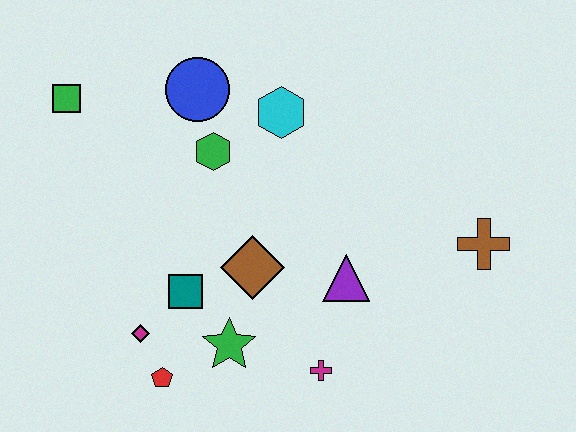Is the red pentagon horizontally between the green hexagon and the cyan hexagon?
No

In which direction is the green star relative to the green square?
The green star is below the green square.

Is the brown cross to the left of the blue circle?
No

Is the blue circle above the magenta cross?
Yes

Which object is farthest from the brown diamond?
The green square is farthest from the brown diamond.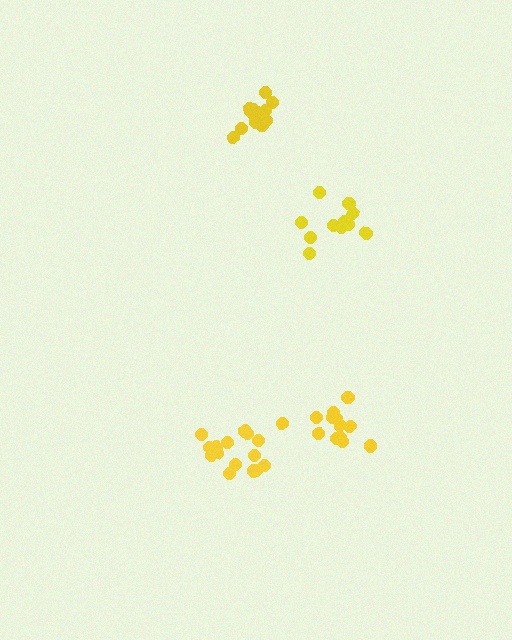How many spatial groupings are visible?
There are 4 spatial groupings.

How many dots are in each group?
Group 1: 13 dots, Group 2: 16 dots, Group 3: 15 dots, Group 4: 11 dots (55 total).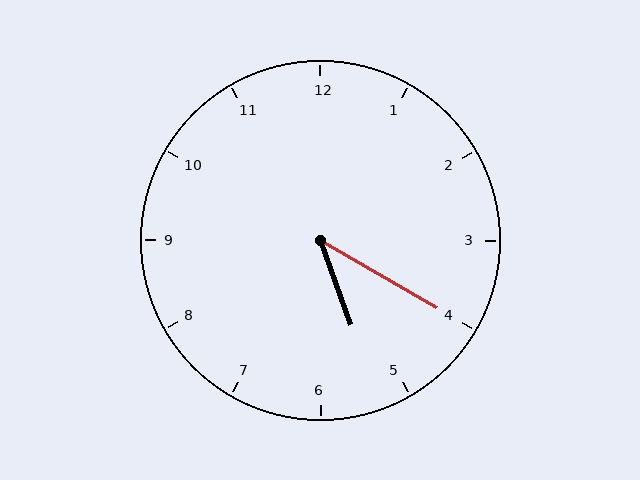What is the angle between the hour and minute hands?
Approximately 40 degrees.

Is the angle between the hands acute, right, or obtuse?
It is acute.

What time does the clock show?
5:20.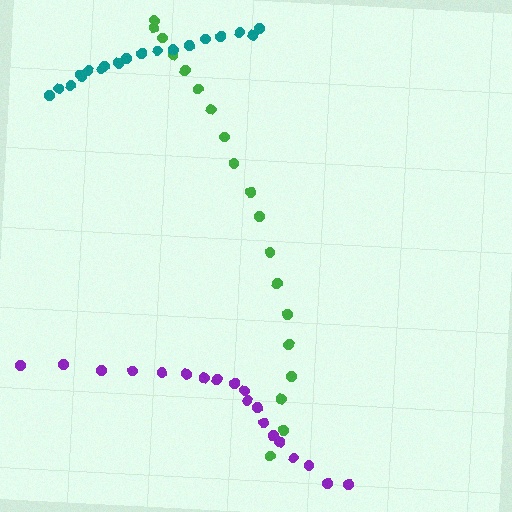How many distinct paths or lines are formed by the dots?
There are 3 distinct paths.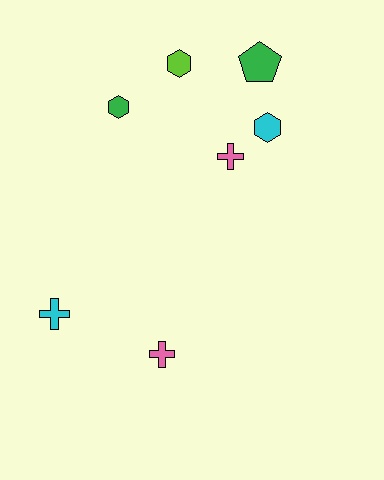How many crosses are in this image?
There are 3 crosses.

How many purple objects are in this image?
There are no purple objects.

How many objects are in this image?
There are 7 objects.